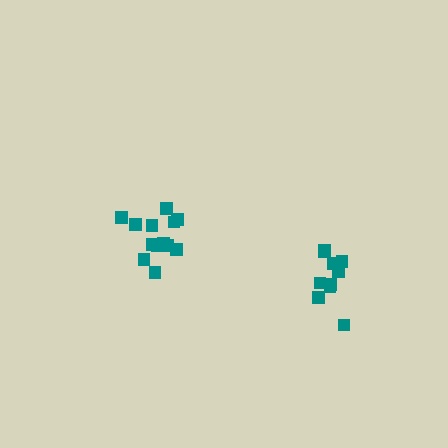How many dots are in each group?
Group 1: 13 dots, Group 2: 10 dots (23 total).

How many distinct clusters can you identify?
There are 2 distinct clusters.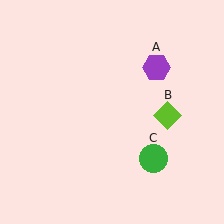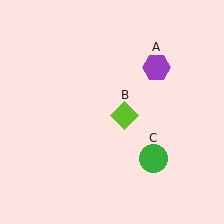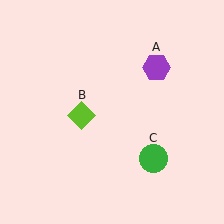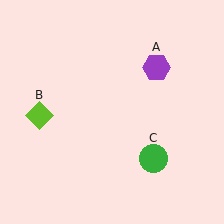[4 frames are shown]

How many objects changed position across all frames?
1 object changed position: lime diamond (object B).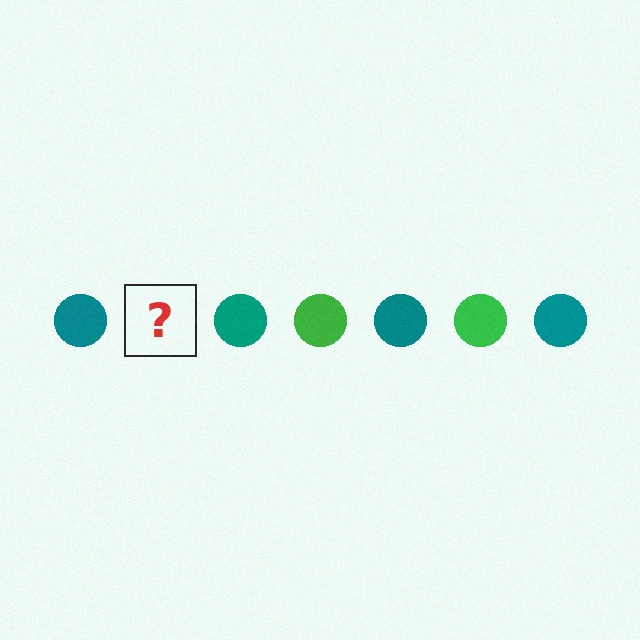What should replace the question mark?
The question mark should be replaced with a green circle.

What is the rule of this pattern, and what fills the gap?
The rule is that the pattern cycles through teal, green circles. The gap should be filled with a green circle.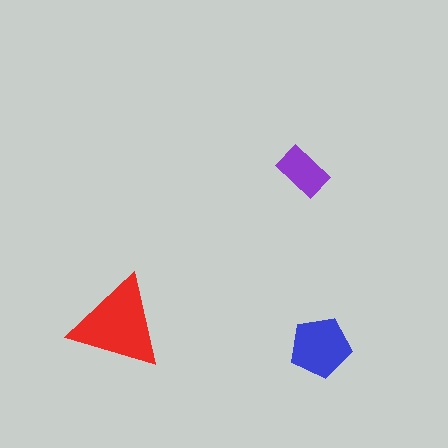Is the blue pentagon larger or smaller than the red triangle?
Smaller.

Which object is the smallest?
The purple rectangle.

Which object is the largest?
The red triangle.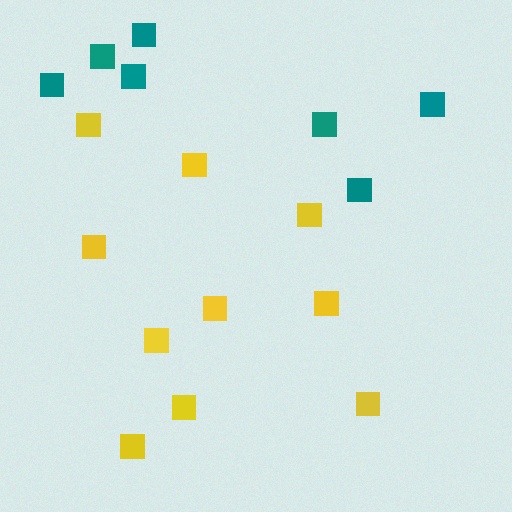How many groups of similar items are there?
There are 2 groups: one group of yellow squares (10) and one group of teal squares (7).